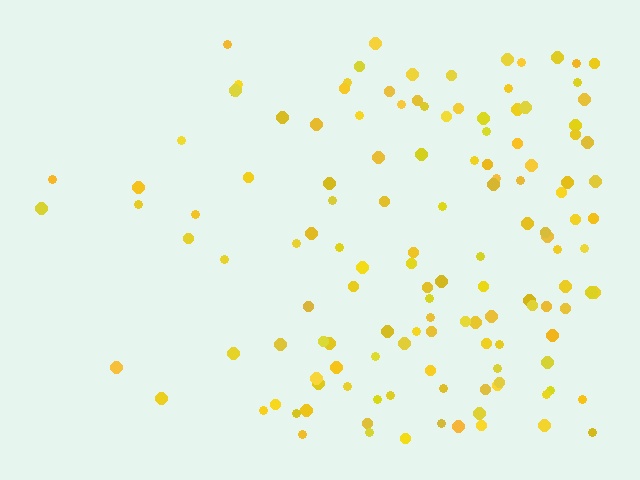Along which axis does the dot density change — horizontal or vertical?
Horizontal.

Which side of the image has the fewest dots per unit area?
The left.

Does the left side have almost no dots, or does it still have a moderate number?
Still a moderate number, just noticeably fewer than the right.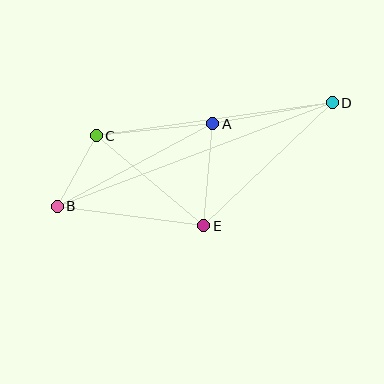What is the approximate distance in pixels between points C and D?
The distance between C and D is approximately 238 pixels.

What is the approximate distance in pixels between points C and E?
The distance between C and E is approximately 140 pixels.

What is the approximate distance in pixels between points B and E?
The distance between B and E is approximately 147 pixels.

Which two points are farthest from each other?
Points B and D are farthest from each other.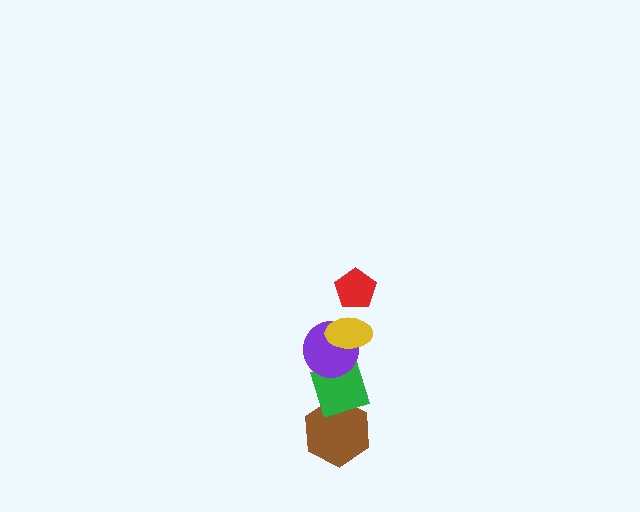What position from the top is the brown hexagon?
The brown hexagon is 5th from the top.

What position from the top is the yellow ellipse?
The yellow ellipse is 2nd from the top.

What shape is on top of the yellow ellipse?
The red pentagon is on top of the yellow ellipse.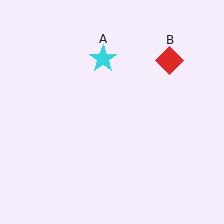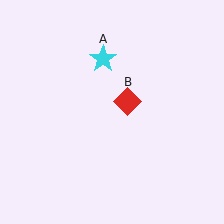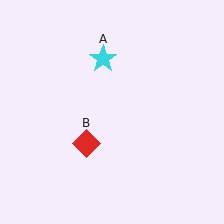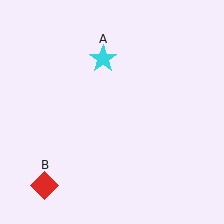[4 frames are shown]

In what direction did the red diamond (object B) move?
The red diamond (object B) moved down and to the left.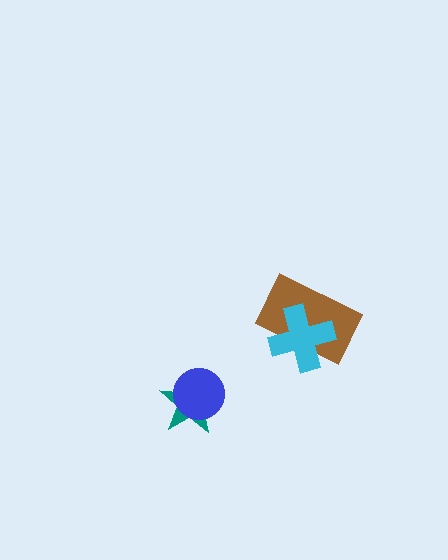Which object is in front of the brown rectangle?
The cyan cross is in front of the brown rectangle.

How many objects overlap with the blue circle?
1 object overlaps with the blue circle.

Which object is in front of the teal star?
The blue circle is in front of the teal star.